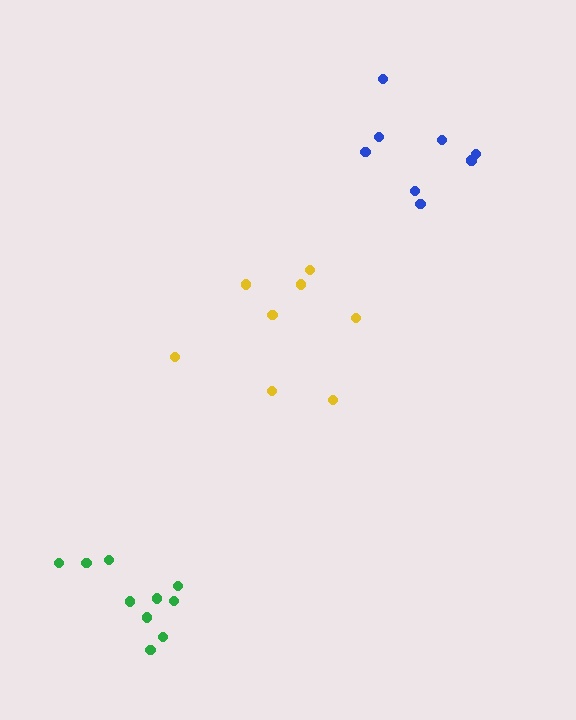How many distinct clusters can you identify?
There are 3 distinct clusters.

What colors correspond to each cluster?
The clusters are colored: green, blue, yellow.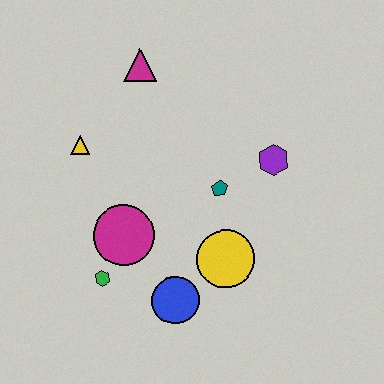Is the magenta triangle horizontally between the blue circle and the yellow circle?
No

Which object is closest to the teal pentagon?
The purple hexagon is closest to the teal pentagon.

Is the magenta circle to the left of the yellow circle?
Yes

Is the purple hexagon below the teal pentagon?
No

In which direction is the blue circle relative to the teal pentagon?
The blue circle is below the teal pentagon.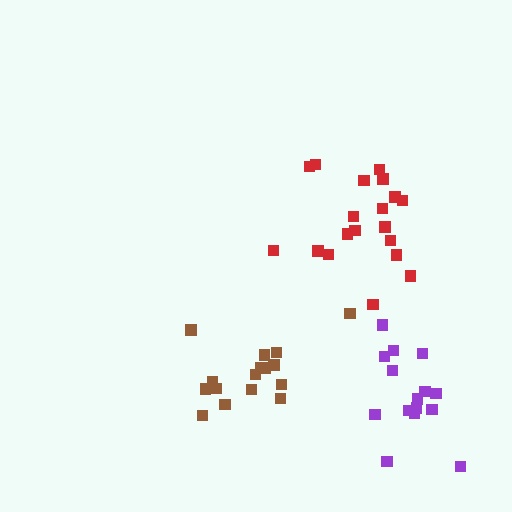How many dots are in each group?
Group 1: 15 dots, Group 2: 16 dots, Group 3: 19 dots (50 total).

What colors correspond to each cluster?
The clusters are colored: purple, brown, red.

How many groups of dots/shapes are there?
There are 3 groups.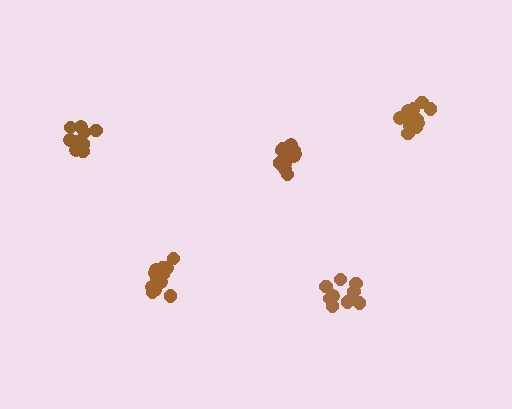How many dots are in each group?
Group 1: 10 dots, Group 2: 13 dots, Group 3: 13 dots, Group 4: 14 dots, Group 5: 10 dots (60 total).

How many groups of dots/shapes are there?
There are 5 groups.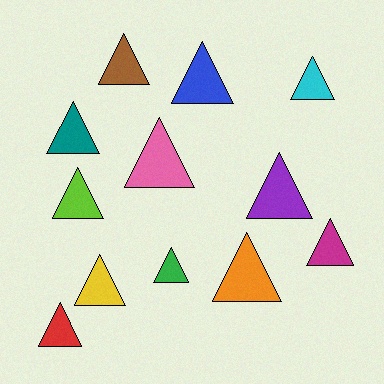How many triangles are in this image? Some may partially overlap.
There are 12 triangles.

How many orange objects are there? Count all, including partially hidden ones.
There is 1 orange object.